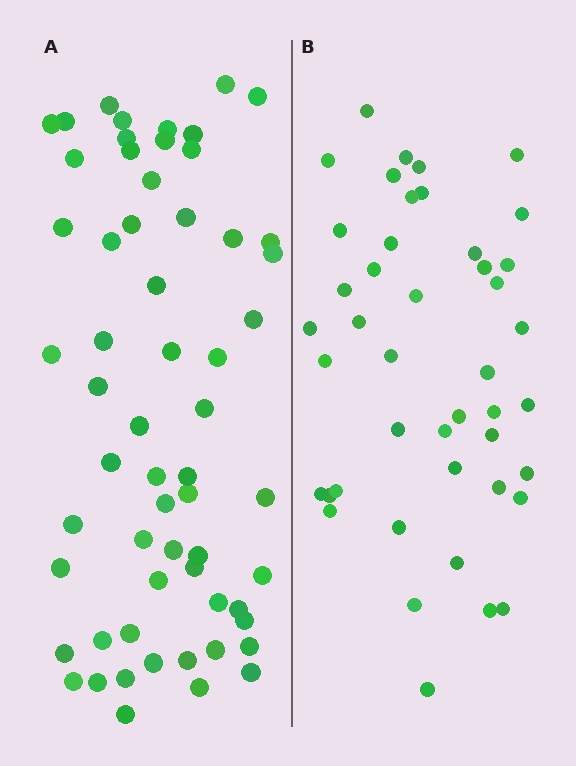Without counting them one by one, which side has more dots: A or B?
Region A (the left region) has more dots.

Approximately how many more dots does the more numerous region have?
Region A has approximately 15 more dots than region B.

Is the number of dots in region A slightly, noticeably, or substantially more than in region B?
Region A has noticeably more, but not dramatically so. The ratio is roughly 1.4 to 1.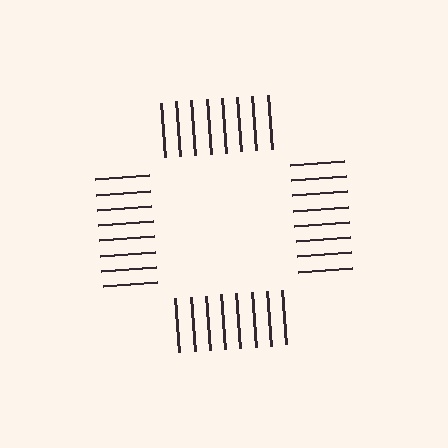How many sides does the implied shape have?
4 sides — the line-ends trace a square.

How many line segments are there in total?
32 — 8 along each of the 4 edges.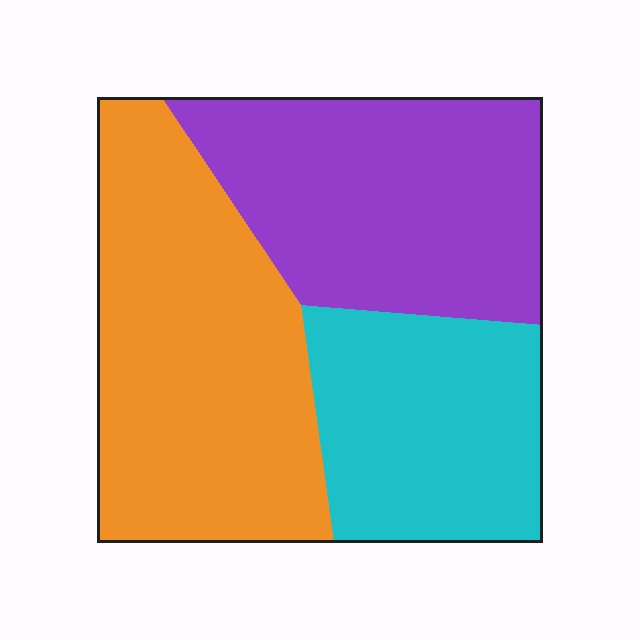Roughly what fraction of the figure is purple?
Purple covers 34% of the figure.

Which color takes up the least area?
Cyan, at roughly 25%.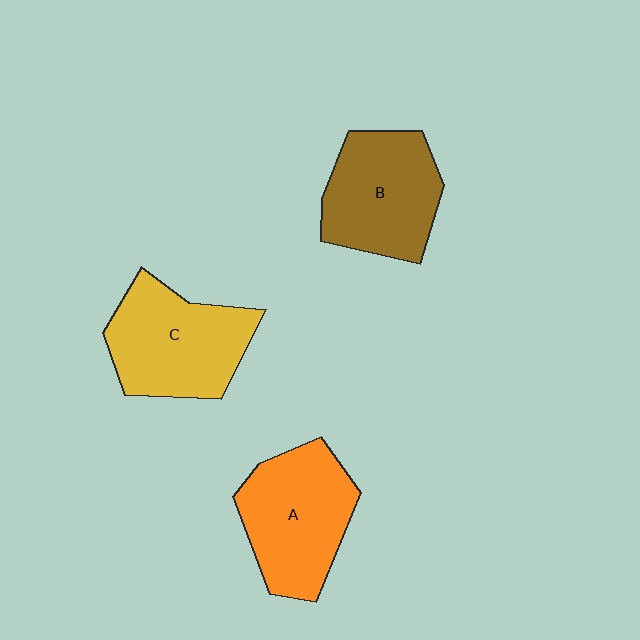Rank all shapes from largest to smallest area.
From largest to smallest: C (yellow), A (orange), B (brown).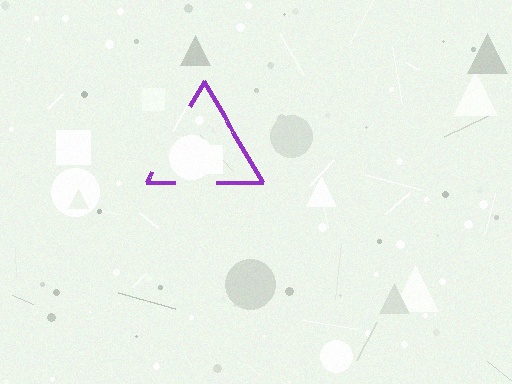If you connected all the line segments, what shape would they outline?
They would outline a triangle.